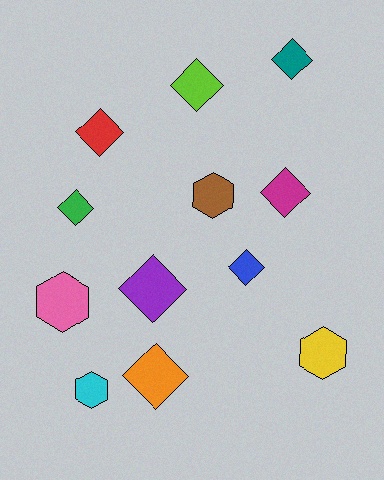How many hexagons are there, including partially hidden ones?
There are 4 hexagons.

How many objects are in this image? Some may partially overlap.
There are 12 objects.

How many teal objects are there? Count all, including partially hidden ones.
There is 1 teal object.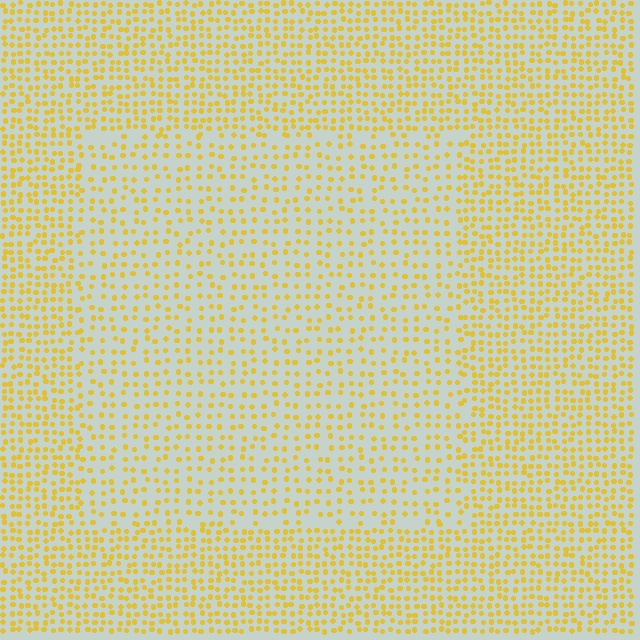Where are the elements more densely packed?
The elements are more densely packed outside the rectangle boundary.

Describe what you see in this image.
The image contains small yellow elements arranged at two different densities. A rectangle-shaped region is visible where the elements are less densely packed than the surrounding area.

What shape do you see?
I see a rectangle.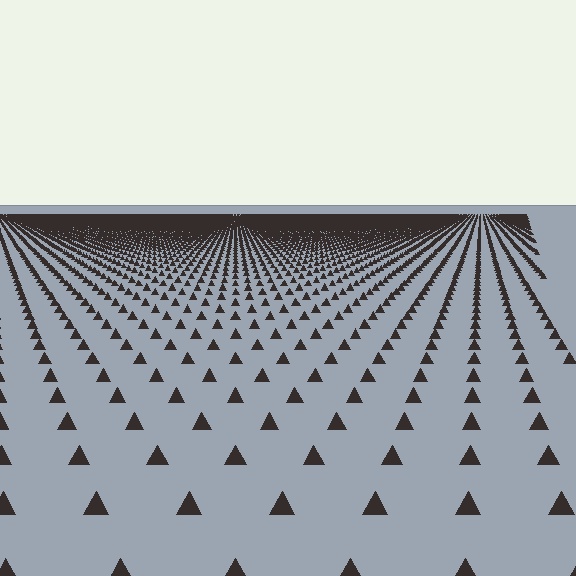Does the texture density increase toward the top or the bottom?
Density increases toward the top.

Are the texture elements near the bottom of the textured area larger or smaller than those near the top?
Larger. Near the bottom, elements are closer to the viewer and appear at a bigger on-screen size.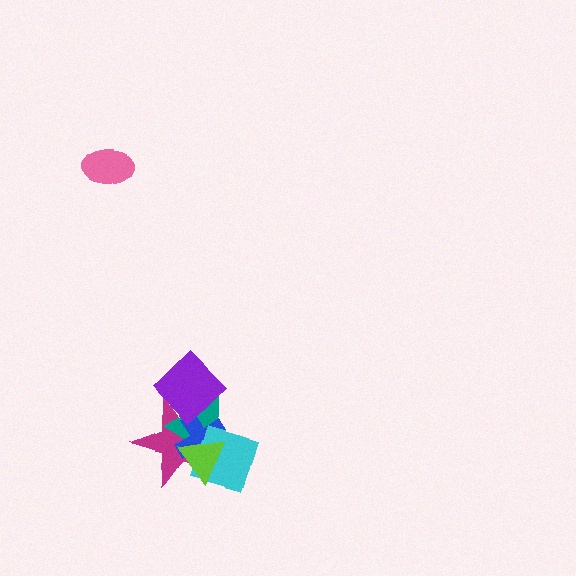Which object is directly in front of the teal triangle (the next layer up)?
The blue cross is directly in front of the teal triangle.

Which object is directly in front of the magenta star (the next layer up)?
The teal triangle is directly in front of the magenta star.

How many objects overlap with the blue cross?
5 objects overlap with the blue cross.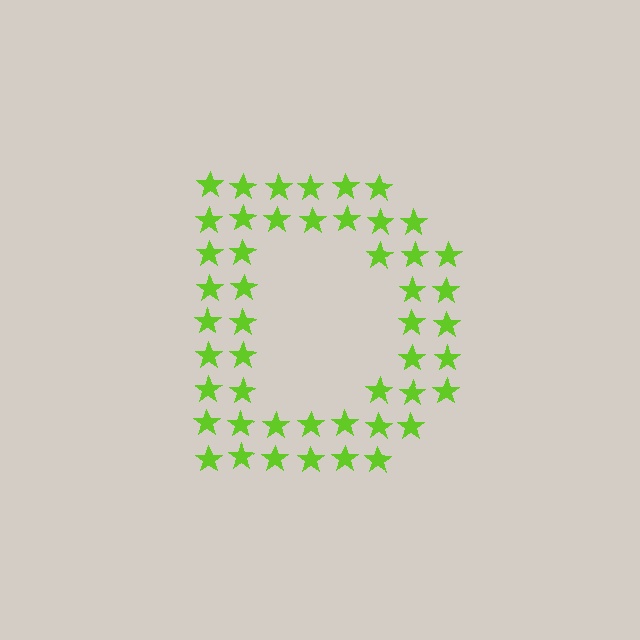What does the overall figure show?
The overall figure shows the letter D.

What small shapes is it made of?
It is made of small stars.